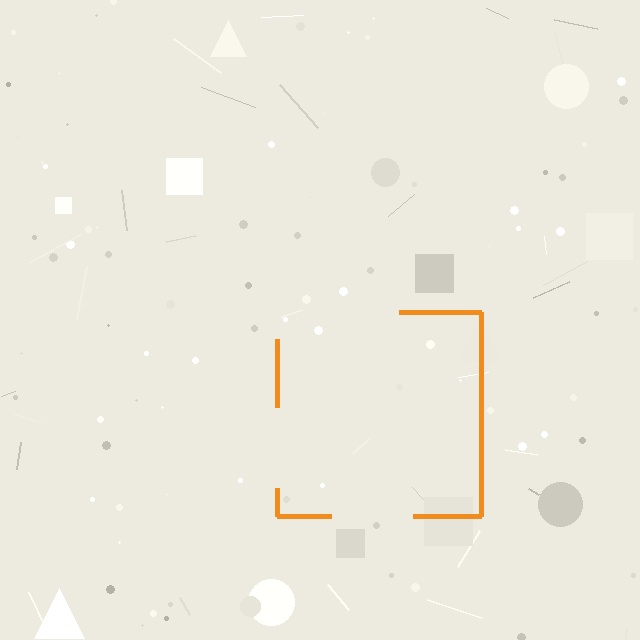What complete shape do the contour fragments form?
The contour fragments form a square.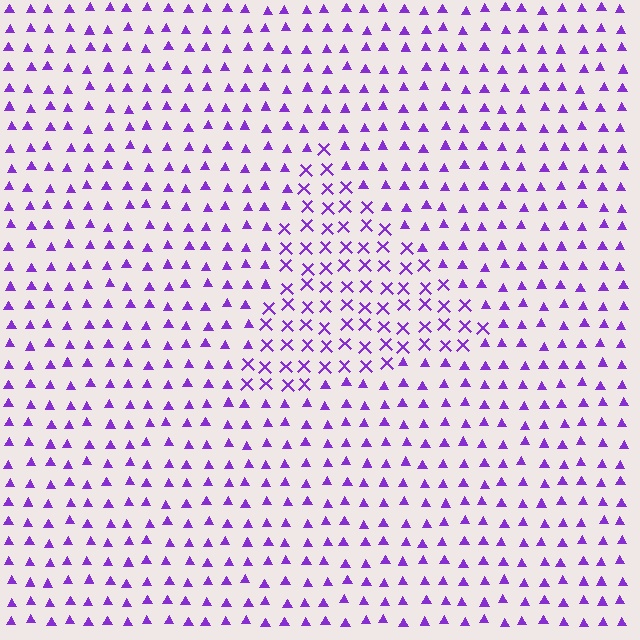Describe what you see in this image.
The image is filled with small purple elements arranged in a uniform grid. A triangle-shaped region contains X marks, while the surrounding area contains triangles. The boundary is defined purely by the change in element shape.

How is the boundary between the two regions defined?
The boundary is defined by a change in element shape: X marks inside vs. triangles outside. All elements share the same color and spacing.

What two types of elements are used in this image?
The image uses X marks inside the triangle region and triangles outside it.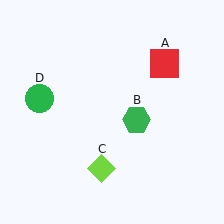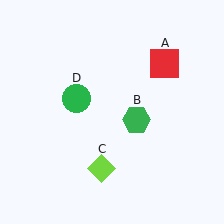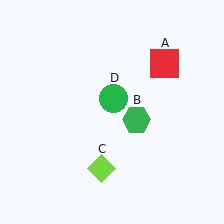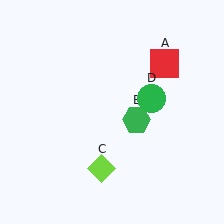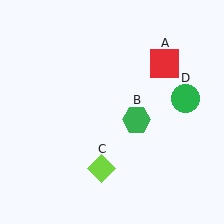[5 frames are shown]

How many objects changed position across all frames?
1 object changed position: green circle (object D).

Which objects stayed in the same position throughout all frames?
Red square (object A) and green hexagon (object B) and lime diamond (object C) remained stationary.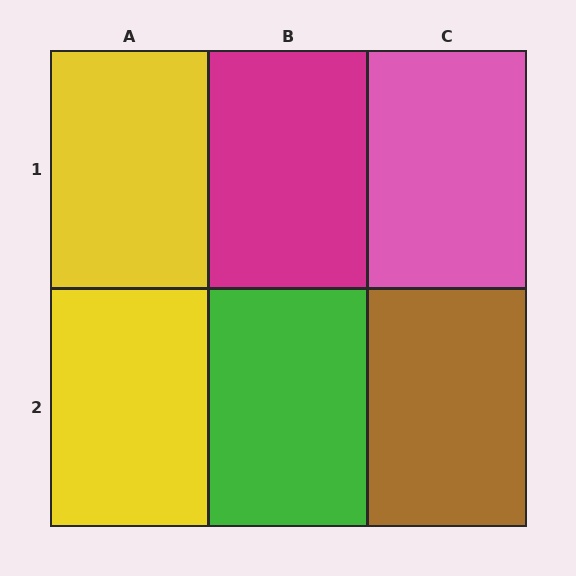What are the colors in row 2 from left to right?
Yellow, green, brown.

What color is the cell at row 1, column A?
Yellow.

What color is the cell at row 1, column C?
Pink.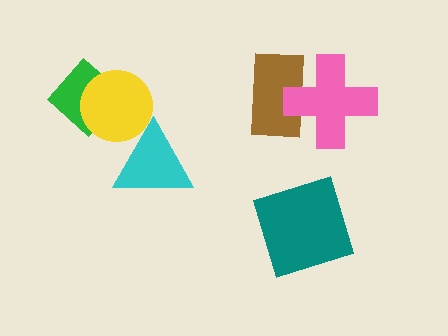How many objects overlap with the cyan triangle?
1 object overlaps with the cyan triangle.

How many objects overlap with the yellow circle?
2 objects overlap with the yellow circle.